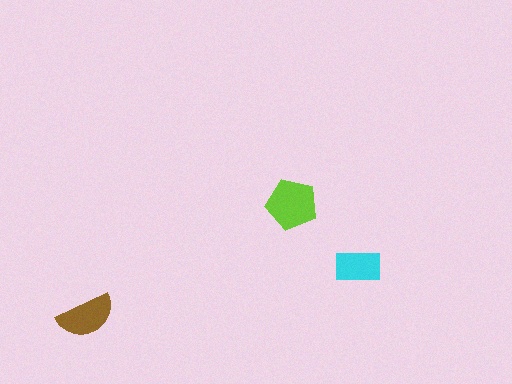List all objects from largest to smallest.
The lime pentagon, the brown semicircle, the cyan rectangle.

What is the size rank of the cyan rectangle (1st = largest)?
3rd.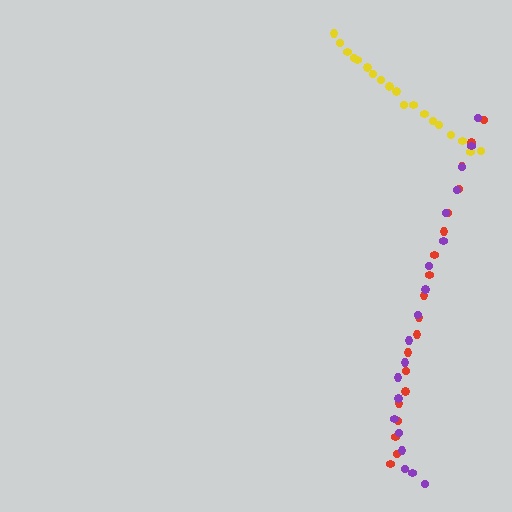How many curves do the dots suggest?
There are 3 distinct paths.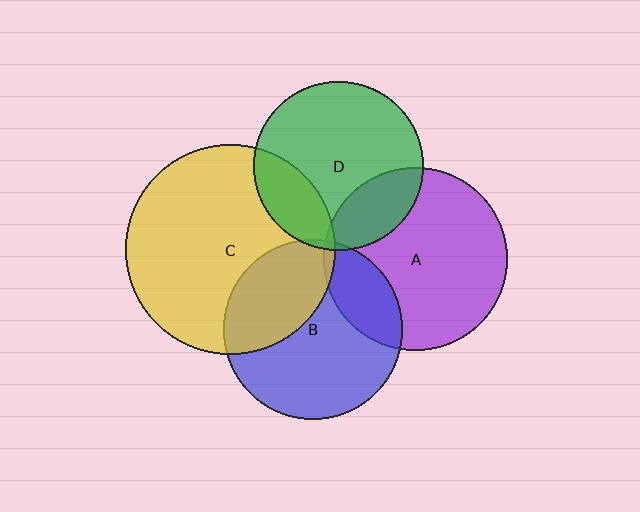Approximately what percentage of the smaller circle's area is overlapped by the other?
Approximately 20%.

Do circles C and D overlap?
Yes.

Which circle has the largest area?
Circle C (yellow).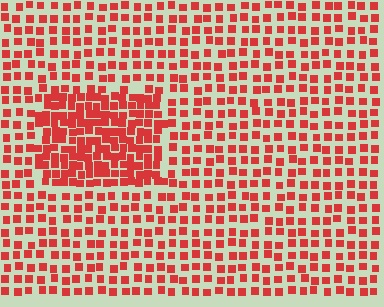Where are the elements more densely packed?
The elements are more densely packed inside the rectangle boundary.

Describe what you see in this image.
The image contains small red elements arranged at two different densities. A rectangle-shaped region is visible where the elements are more densely packed than the surrounding area.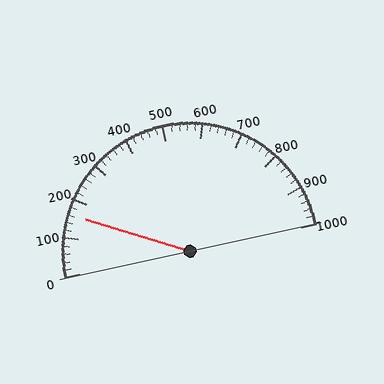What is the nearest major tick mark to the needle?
The nearest major tick mark is 200.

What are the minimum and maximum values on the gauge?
The gauge ranges from 0 to 1000.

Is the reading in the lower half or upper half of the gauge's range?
The reading is in the lower half of the range (0 to 1000).